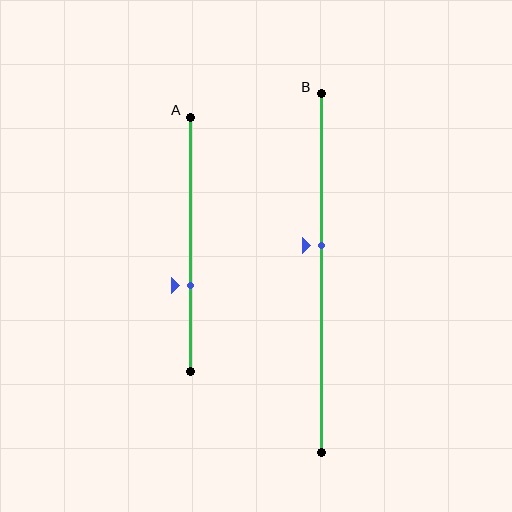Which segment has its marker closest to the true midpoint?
Segment B has its marker closest to the true midpoint.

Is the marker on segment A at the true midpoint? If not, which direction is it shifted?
No, the marker on segment A is shifted downward by about 16% of the segment length.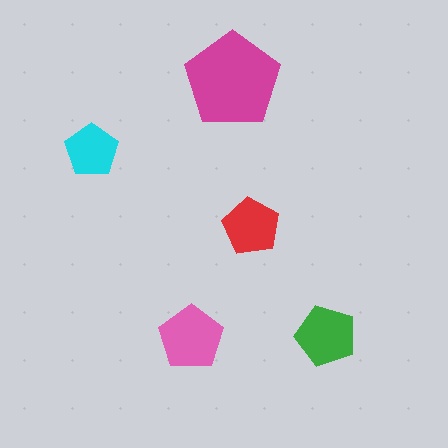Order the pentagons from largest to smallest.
the magenta one, the pink one, the green one, the red one, the cyan one.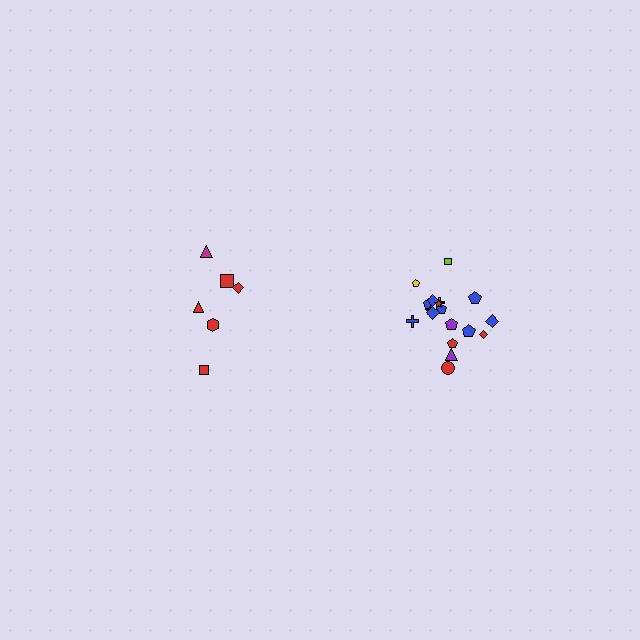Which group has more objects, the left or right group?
The right group.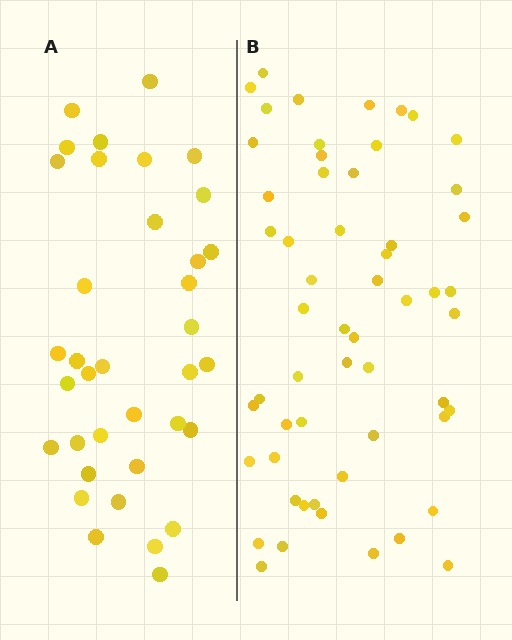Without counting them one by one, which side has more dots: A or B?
Region B (the right region) has more dots.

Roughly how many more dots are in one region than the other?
Region B has approximately 20 more dots than region A.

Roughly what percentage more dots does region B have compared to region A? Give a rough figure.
About 55% more.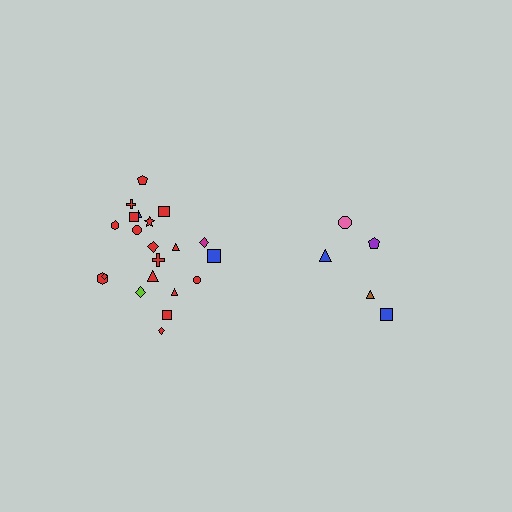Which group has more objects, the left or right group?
The left group.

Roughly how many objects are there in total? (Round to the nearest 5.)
Roughly 25 objects in total.